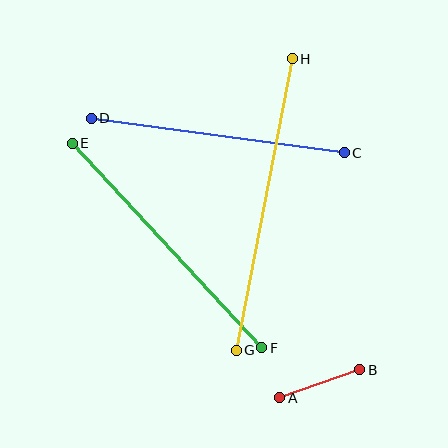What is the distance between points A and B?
The distance is approximately 84 pixels.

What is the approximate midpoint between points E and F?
The midpoint is at approximately (167, 245) pixels.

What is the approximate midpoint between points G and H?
The midpoint is at approximately (264, 205) pixels.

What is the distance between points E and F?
The distance is approximately 279 pixels.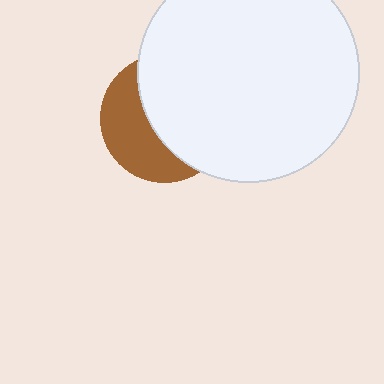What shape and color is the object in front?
The object in front is a white circle.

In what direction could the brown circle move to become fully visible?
The brown circle could move left. That would shift it out from behind the white circle entirely.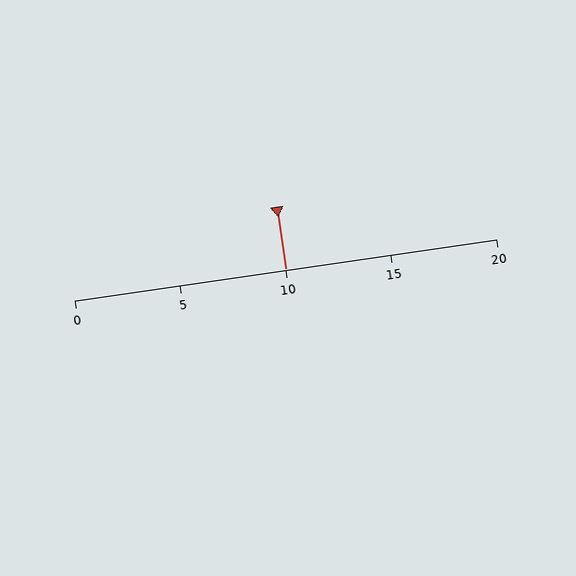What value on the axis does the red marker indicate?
The marker indicates approximately 10.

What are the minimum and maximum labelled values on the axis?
The axis runs from 0 to 20.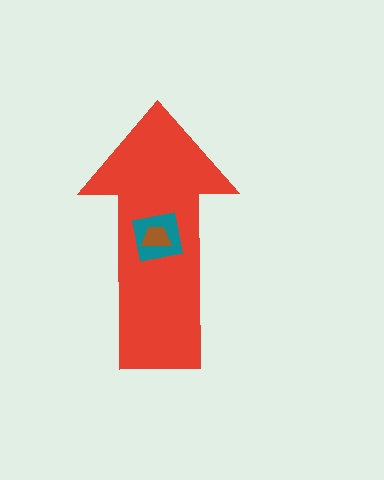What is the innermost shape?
The brown trapezoid.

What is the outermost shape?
The red arrow.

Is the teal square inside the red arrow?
Yes.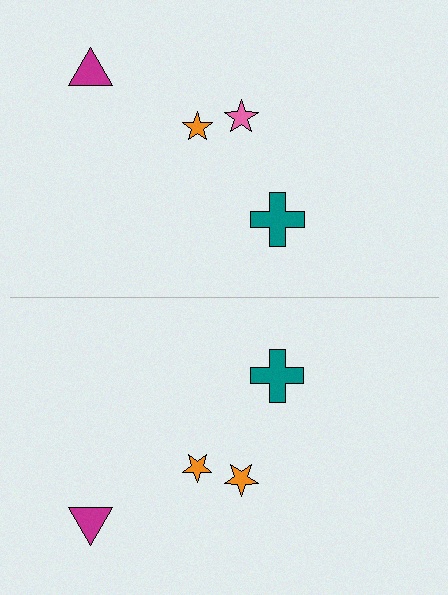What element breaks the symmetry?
The orange star on the bottom side breaks the symmetry — its mirror counterpart is pink.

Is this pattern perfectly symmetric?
No, the pattern is not perfectly symmetric. The orange star on the bottom side breaks the symmetry — its mirror counterpart is pink.